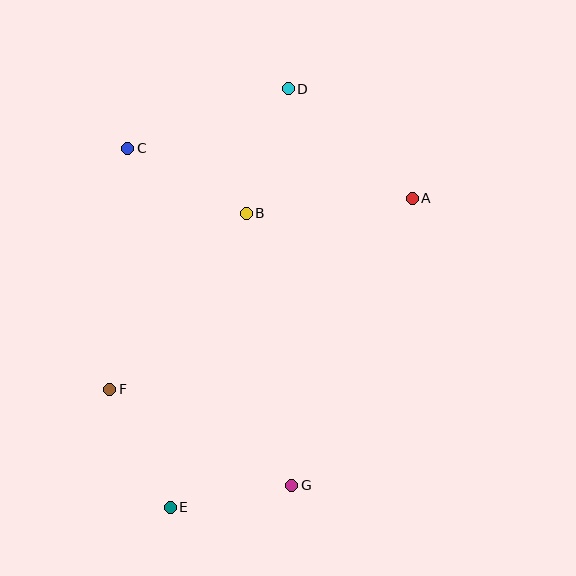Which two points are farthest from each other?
Points D and E are farthest from each other.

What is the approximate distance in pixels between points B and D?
The distance between B and D is approximately 131 pixels.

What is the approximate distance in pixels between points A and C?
The distance between A and C is approximately 289 pixels.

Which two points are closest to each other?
Points E and G are closest to each other.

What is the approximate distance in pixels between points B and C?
The distance between B and C is approximately 135 pixels.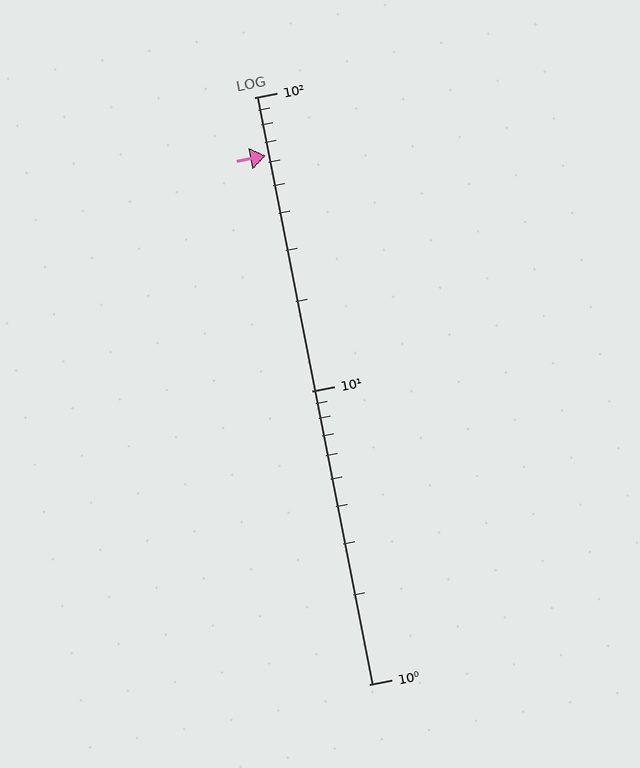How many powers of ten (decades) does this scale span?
The scale spans 2 decades, from 1 to 100.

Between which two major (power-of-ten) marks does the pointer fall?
The pointer is between 10 and 100.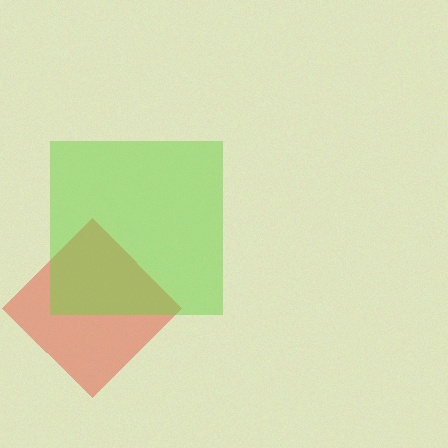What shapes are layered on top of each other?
The layered shapes are: a red diamond, a lime square.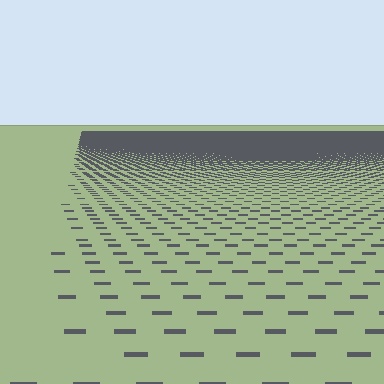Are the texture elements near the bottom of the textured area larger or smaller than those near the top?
Larger. Near the bottom, elements are closer to the viewer and appear at a bigger on-screen size.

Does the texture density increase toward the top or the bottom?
Density increases toward the top.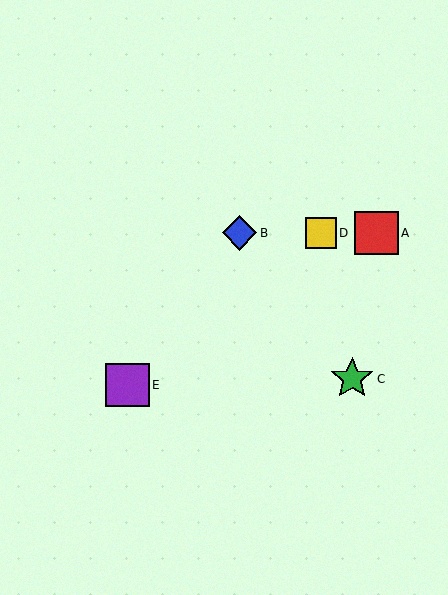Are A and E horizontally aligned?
No, A is at y≈233 and E is at y≈385.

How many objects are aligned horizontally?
3 objects (A, B, D) are aligned horizontally.